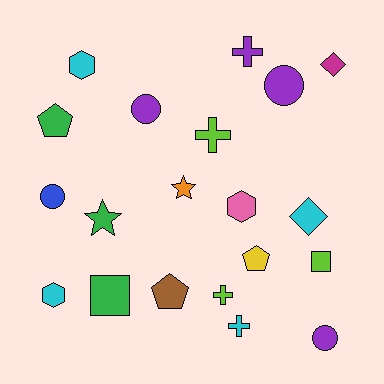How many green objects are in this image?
There are 3 green objects.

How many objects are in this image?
There are 20 objects.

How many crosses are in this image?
There are 4 crosses.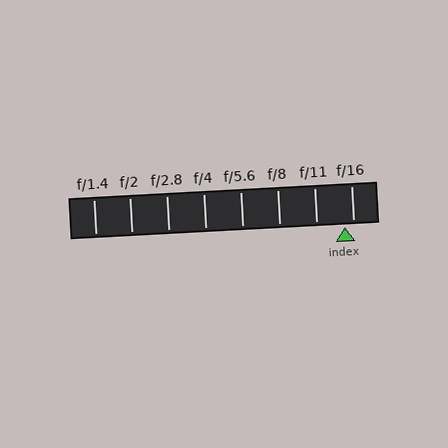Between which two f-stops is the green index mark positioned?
The index mark is between f/11 and f/16.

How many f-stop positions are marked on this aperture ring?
There are 8 f-stop positions marked.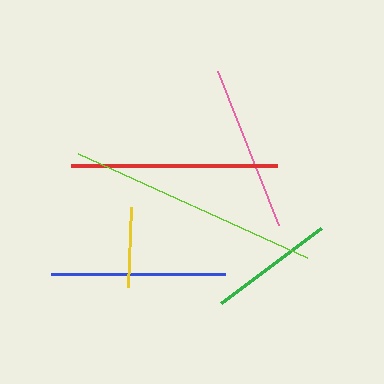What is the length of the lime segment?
The lime segment is approximately 251 pixels long.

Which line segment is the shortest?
The yellow line is the shortest at approximately 80 pixels.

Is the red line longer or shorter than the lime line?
The lime line is longer than the red line.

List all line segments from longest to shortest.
From longest to shortest: lime, red, blue, pink, green, yellow.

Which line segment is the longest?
The lime line is the longest at approximately 251 pixels.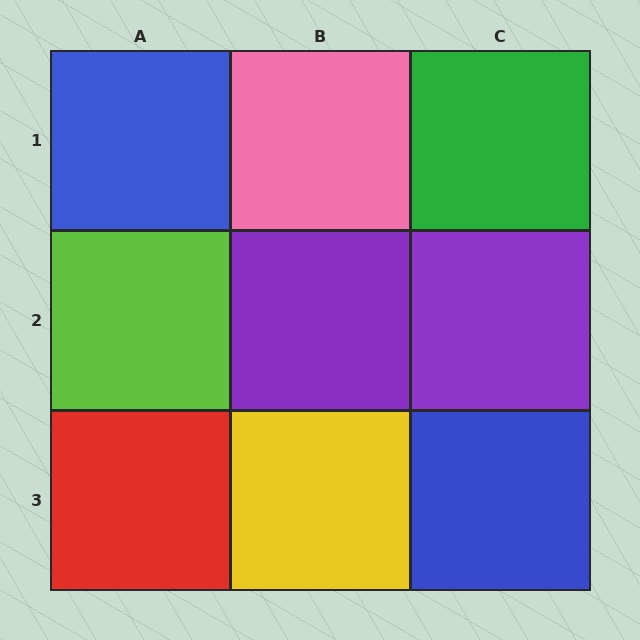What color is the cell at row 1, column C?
Green.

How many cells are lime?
1 cell is lime.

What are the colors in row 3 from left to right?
Red, yellow, blue.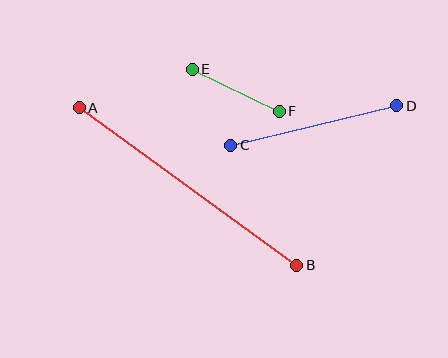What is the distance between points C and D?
The distance is approximately 171 pixels.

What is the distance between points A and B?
The distance is approximately 269 pixels.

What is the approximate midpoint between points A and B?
The midpoint is at approximately (188, 186) pixels.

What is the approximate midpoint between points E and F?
The midpoint is at approximately (236, 90) pixels.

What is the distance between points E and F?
The distance is approximately 97 pixels.